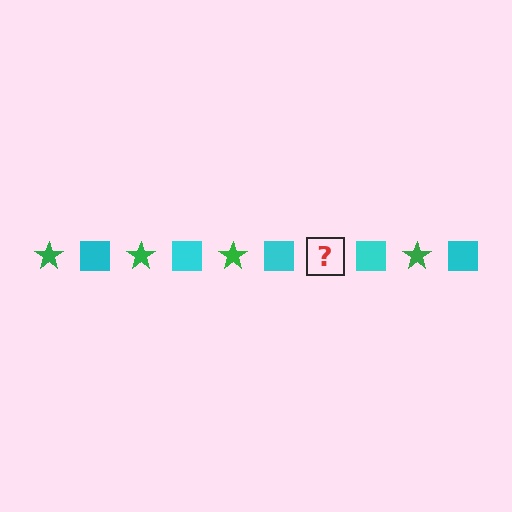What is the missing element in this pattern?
The missing element is a green star.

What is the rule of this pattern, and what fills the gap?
The rule is that the pattern alternates between green star and cyan square. The gap should be filled with a green star.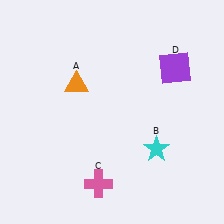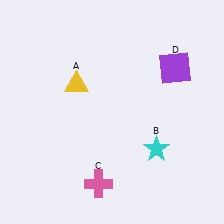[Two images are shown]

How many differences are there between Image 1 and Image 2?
There is 1 difference between the two images.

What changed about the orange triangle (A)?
In Image 1, A is orange. In Image 2, it changed to yellow.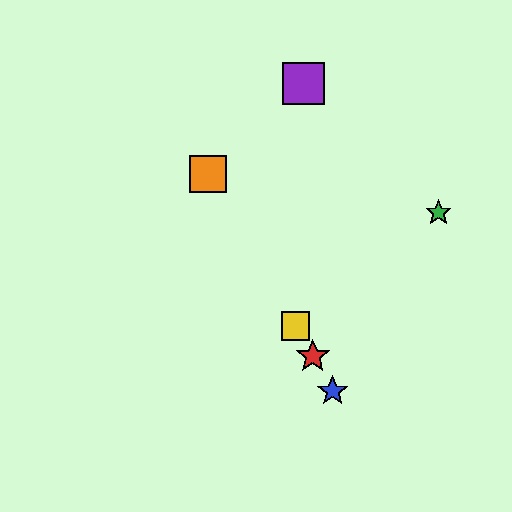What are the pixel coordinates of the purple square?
The purple square is at (304, 83).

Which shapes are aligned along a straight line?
The red star, the blue star, the yellow square, the orange square are aligned along a straight line.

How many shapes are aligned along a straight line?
4 shapes (the red star, the blue star, the yellow square, the orange square) are aligned along a straight line.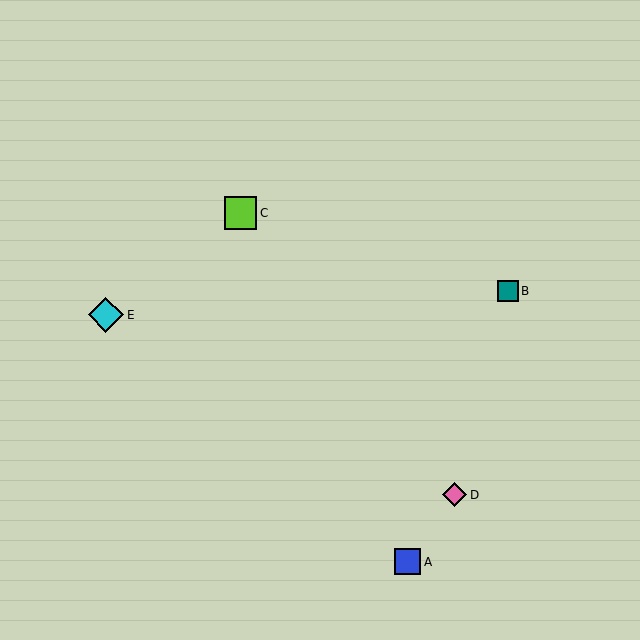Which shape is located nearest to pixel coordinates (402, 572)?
The blue square (labeled A) at (408, 562) is nearest to that location.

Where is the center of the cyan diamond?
The center of the cyan diamond is at (106, 315).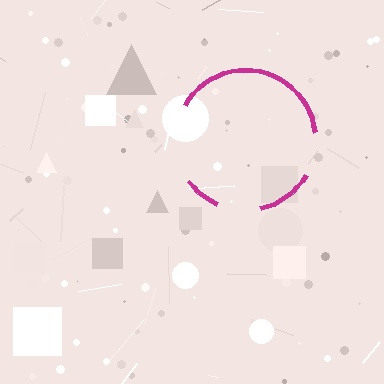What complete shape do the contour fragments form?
The contour fragments form a circle.